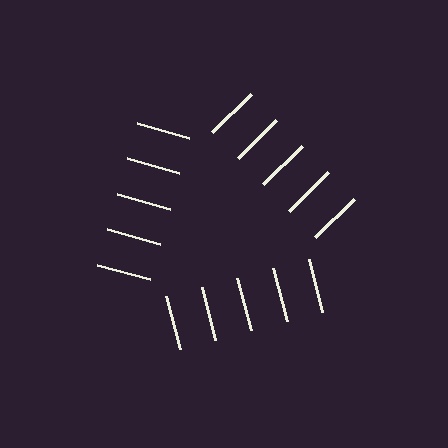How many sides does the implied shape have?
3 sides — the line-ends trace a triangle.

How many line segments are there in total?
15 — 5 along each of the 3 edges.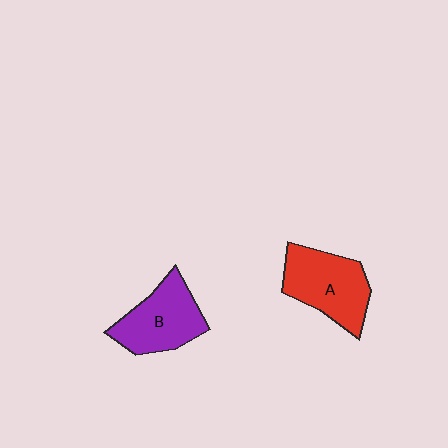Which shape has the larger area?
Shape A (red).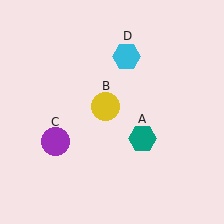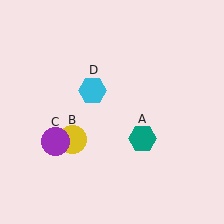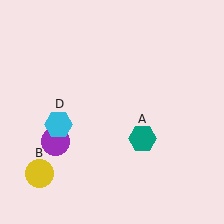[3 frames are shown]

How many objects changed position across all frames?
2 objects changed position: yellow circle (object B), cyan hexagon (object D).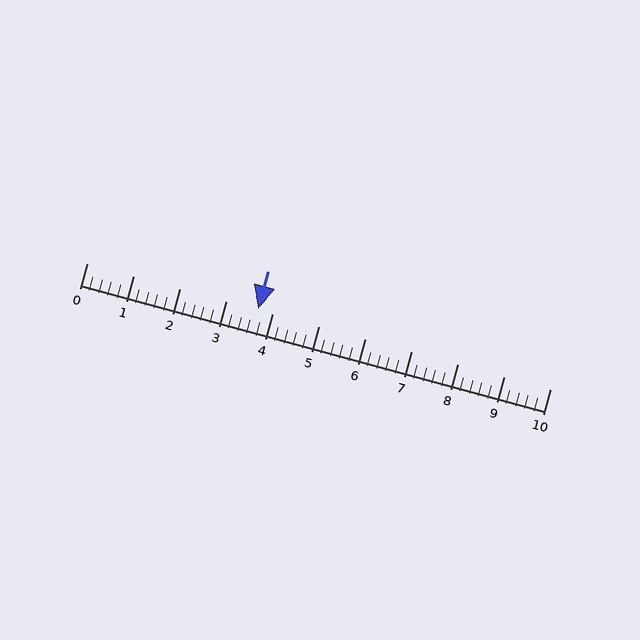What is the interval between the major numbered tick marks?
The major tick marks are spaced 1 units apart.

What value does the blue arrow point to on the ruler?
The blue arrow points to approximately 3.7.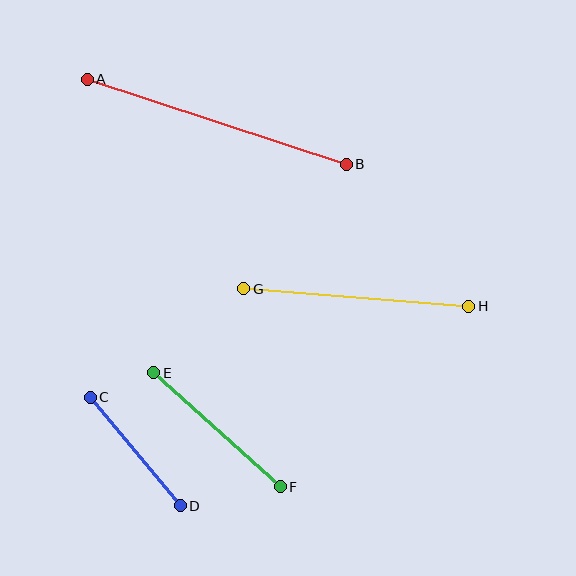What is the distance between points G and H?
The distance is approximately 226 pixels.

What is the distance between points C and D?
The distance is approximately 141 pixels.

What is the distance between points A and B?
The distance is approximately 273 pixels.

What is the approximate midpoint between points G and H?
The midpoint is at approximately (356, 298) pixels.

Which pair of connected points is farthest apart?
Points A and B are farthest apart.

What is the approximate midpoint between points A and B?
The midpoint is at approximately (217, 122) pixels.